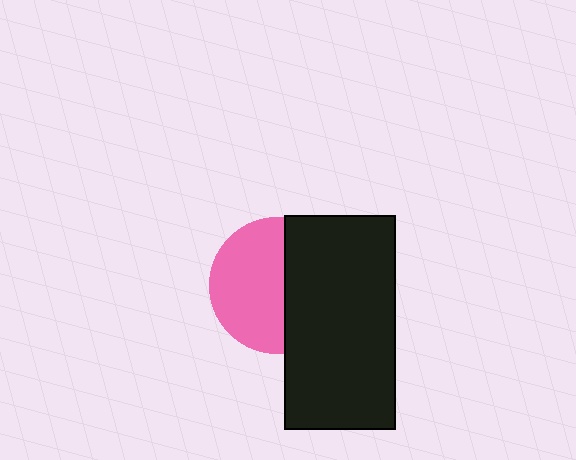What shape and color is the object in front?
The object in front is a black rectangle.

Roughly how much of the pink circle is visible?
About half of it is visible (roughly 56%).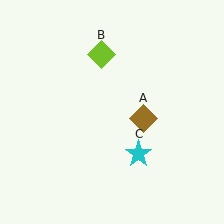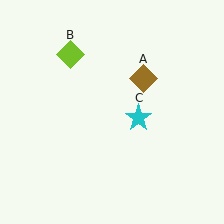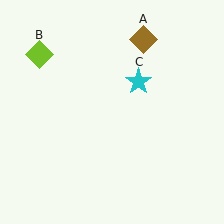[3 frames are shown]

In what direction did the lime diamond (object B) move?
The lime diamond (object B) moved left.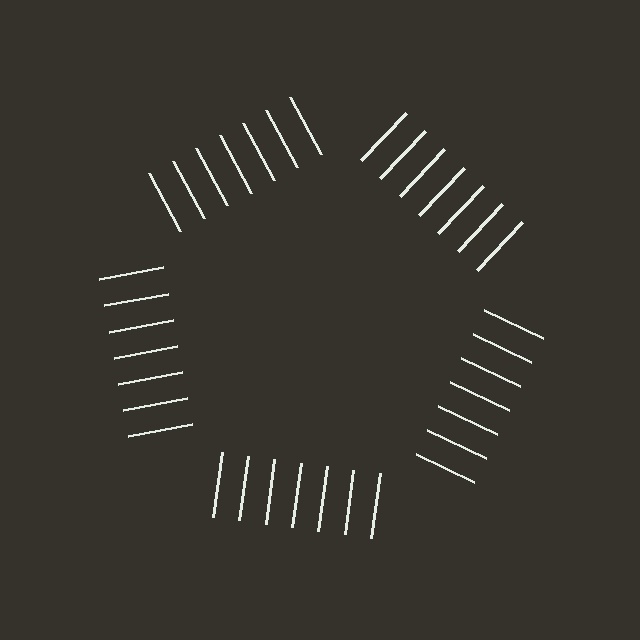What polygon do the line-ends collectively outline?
An illusory pentagon — the line segments terminate on its edges but no continuous stroke is drawn.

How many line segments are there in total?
35 — 7 along each of the 5 edges.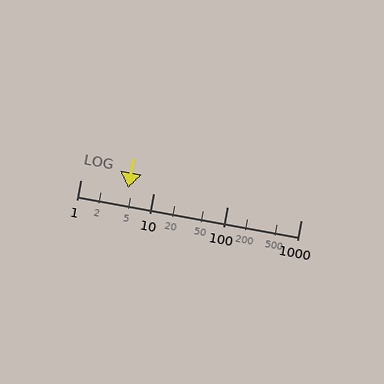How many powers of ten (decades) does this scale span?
The scale spans 3 decades, from 1 to 1000.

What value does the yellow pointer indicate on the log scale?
The pointer indicates approximately 4.5.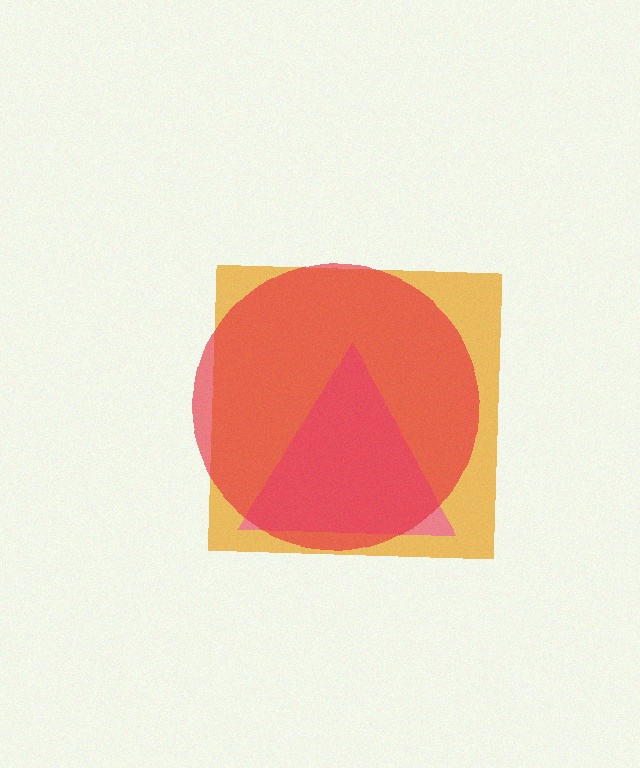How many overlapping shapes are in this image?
There are 3 overlapping shapes in the image.